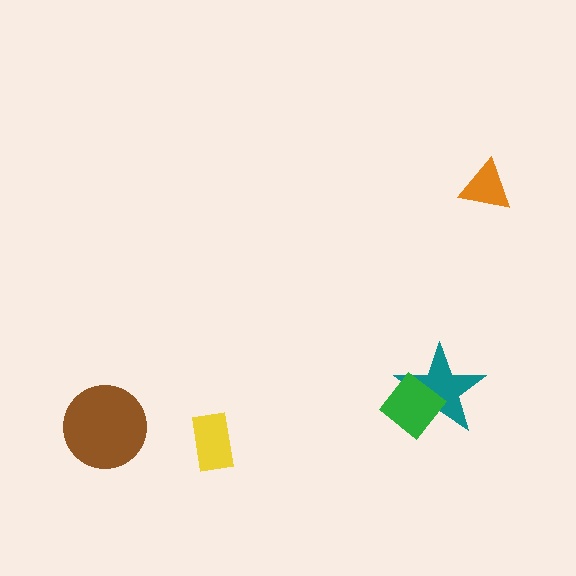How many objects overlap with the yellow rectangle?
0 objects overlap with the yellow rectangle.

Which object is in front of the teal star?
The green diamond is in front of the teal star.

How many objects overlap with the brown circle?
0 objects overlap with the brown circle.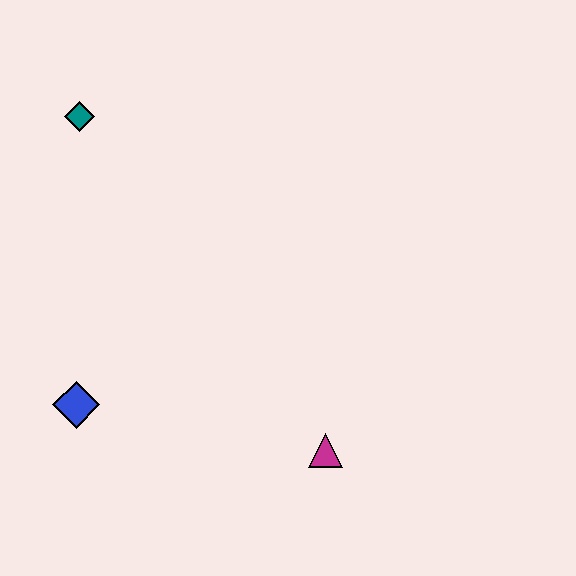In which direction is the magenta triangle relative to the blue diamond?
The magenta triangle is to the right of the blue diamond.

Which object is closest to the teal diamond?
The blue diamond is closest to the teal diamond.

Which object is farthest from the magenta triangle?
The teal diamond is farthest from the magenta triangle.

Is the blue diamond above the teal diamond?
No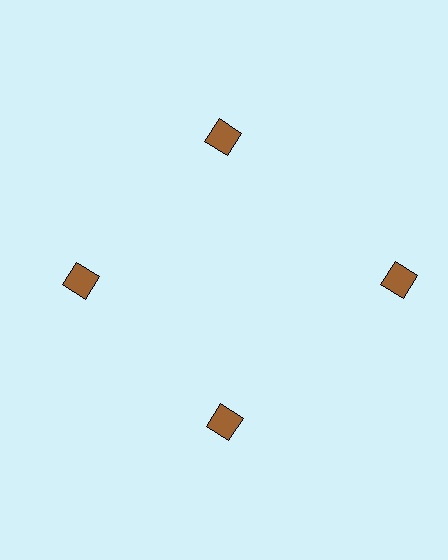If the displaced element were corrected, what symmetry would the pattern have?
It would have 4-fold rotational symmetry — the pattern would map onto itself every 90 degrees.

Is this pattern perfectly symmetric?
No. The 4 brown squares are arranged in a ring, but one element near the 3 o'clock position is pushed outward from the center, breaking the 4-fold rotational symmetry.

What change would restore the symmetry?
The symmetry would be restored by moving it inward, back onto the ring so that all 4 squares sit at equal angles and equal distance from the center.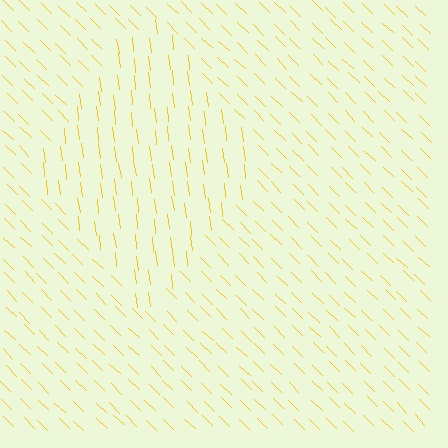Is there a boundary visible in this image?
Yes, there is a texture boundary formed by a change in line orientation.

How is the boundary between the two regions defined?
The boundary is defined purely by a change in line orientation (approximately 38 degrees difference). All lines are the same color and thickness.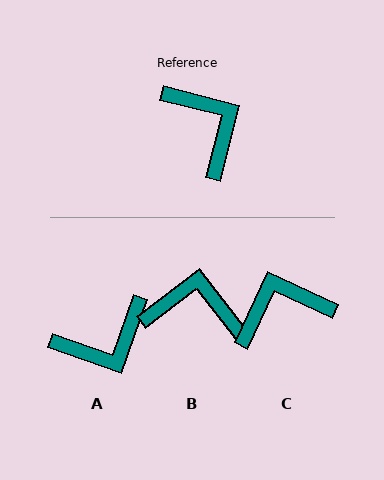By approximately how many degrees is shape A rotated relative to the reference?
Approximately 95 degrees clockwise.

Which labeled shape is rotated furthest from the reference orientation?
A, about 95 degrees away.